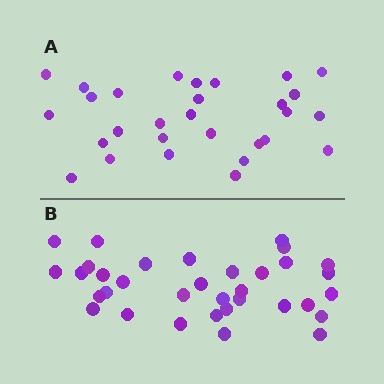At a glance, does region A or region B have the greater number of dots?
Region B (the bottom region) has more dots.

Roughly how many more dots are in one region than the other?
Region B has about 5 more dots than region A.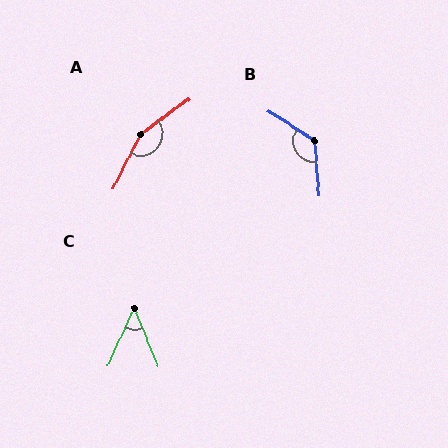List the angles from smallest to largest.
C (46°), B (128°), A (153°).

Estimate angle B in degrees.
Approximately 128 degrees.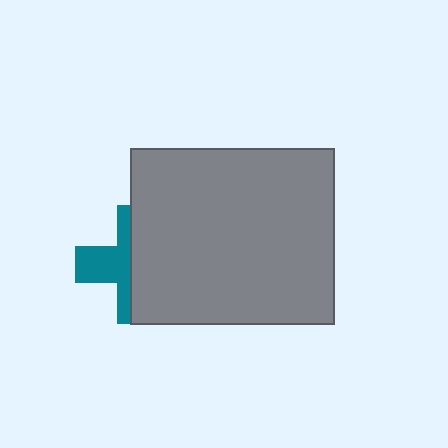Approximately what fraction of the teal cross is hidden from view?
Roughly 60% of the teal cross is hidden behind the gray rectangle.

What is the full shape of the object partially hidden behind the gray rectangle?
The partially hidden object is a teal cross.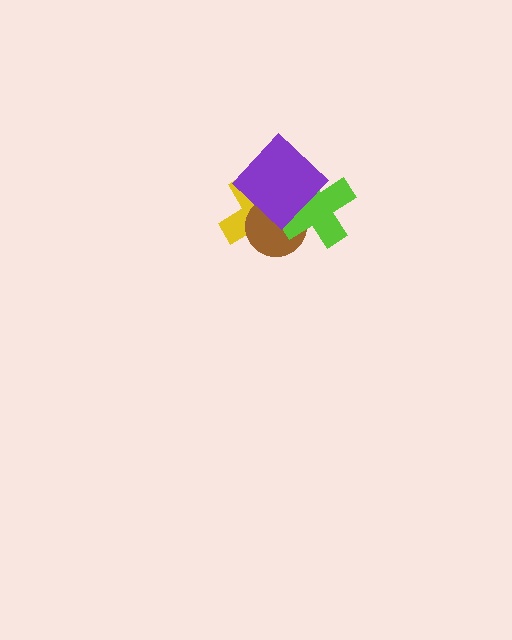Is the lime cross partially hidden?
Yes, it is partially covered by another shape.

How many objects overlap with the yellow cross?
3 objects overlap with the yellow cross.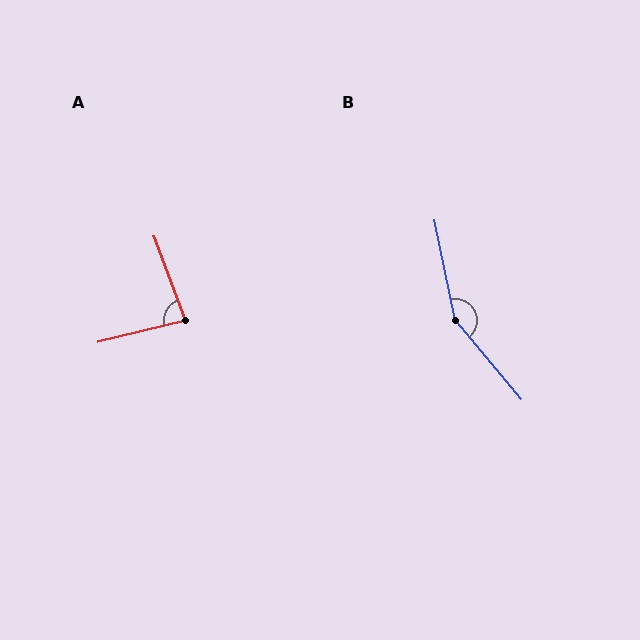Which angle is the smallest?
A, at approximately 83 degrees.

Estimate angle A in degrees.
Approximately 83 degrees.